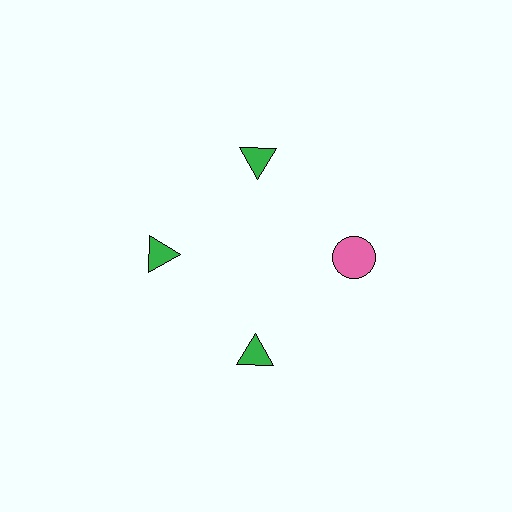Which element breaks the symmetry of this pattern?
The pink circle at roughly the 3 o'clock position breaks the symmetry. All other shapes are green triangles.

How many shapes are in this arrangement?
There are 4 shapes arranged in a ring pattern.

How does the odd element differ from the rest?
It differs in both color (pink instead of green) and shape (circle instead of triangle).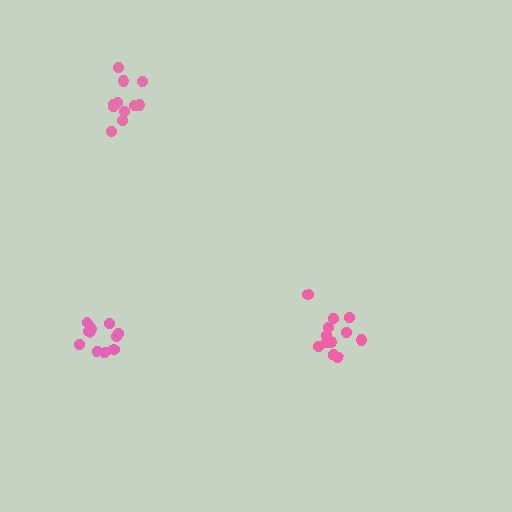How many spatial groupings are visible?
There are 3 spatial groupings.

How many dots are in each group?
Group 1: 11 dots, Group 2: 10 dots, Group 3: 12 dots (33 total).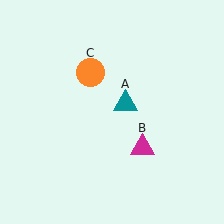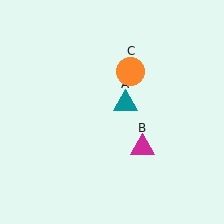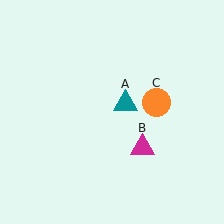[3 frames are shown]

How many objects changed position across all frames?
1 object changed position: orange circle (object C).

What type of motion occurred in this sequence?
The orange circle (object C) rotated clockwise around the center of the scene.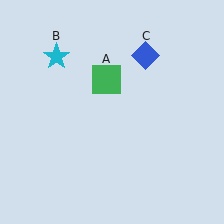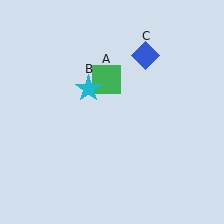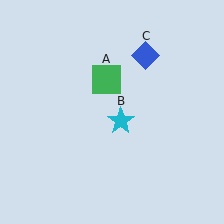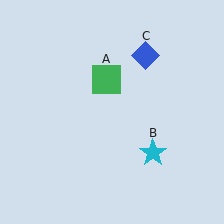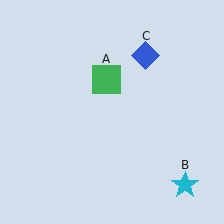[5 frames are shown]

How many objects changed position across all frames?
1 object changed position: cyan star (object B).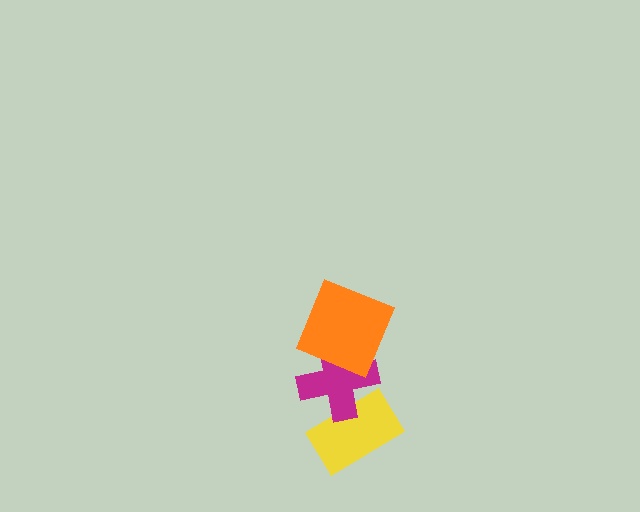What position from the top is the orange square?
The orange square is 1st from the top.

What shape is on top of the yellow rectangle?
The magenta cross is on top of the yellow rectangle.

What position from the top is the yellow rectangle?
The yellow rectangle is 3rd from the top.